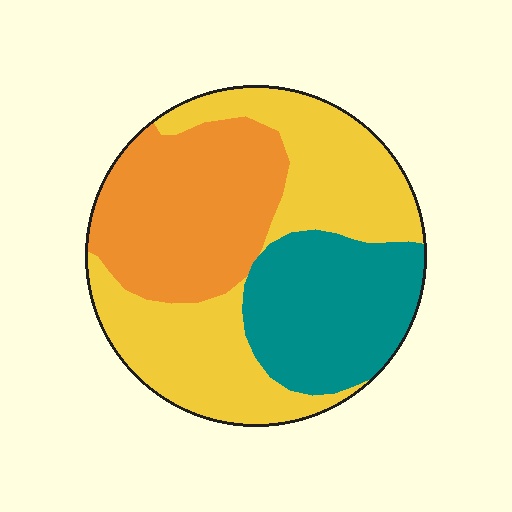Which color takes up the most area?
Yellow, at roughly 45%.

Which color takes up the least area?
Teal, at roughly 25%.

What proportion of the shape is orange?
Orange takes up between a quarter and a half of the shape.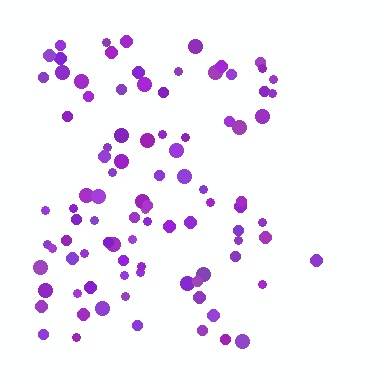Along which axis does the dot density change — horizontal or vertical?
Horizontal.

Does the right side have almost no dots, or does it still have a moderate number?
Still a moderate number, just noticeably fewer than the left.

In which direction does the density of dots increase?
From right to left, with the left side densest.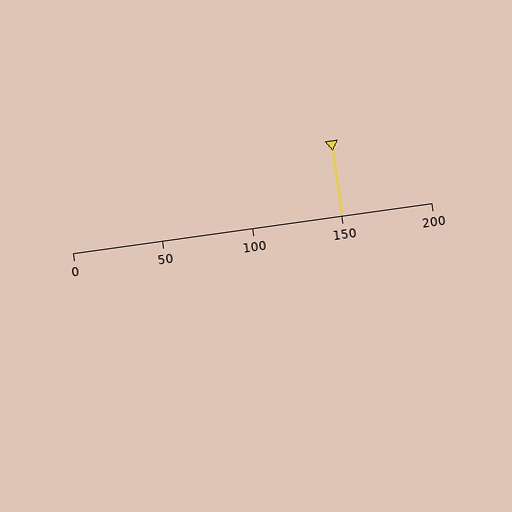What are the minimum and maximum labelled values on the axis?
The axis runs from 0 to 200.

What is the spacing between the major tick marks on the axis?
The major ticks are spaced 50 apart.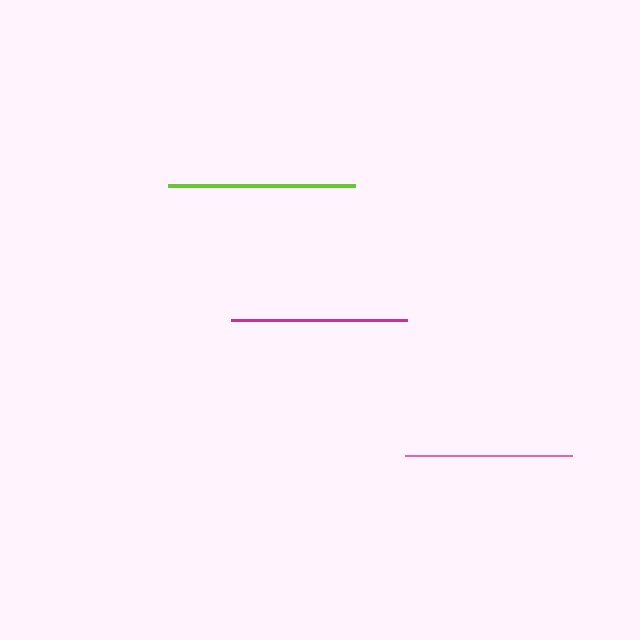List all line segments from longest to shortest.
From longest to shortest: lime, magenta, pink.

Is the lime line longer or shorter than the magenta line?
The lime line is longer than the magenta line.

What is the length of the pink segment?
The pink segment is approximately 167 pixels long.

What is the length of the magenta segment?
The magenta segment is approximately 176 pixels long.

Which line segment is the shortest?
The pink line is the shortest at approximately 167 pixels.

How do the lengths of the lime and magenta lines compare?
The lime and magenta lines are approximately the same length.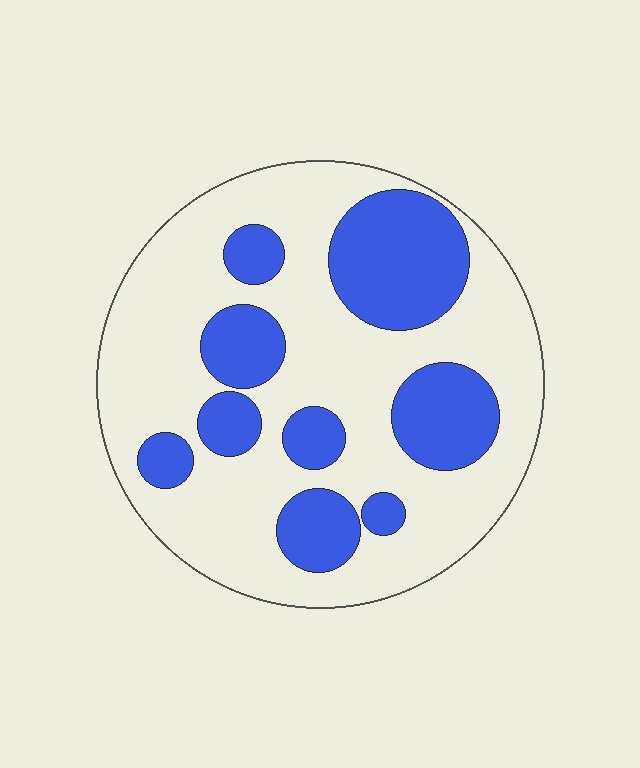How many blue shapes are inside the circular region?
9.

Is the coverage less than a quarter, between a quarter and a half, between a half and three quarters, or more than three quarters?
Between a quarter and a half.